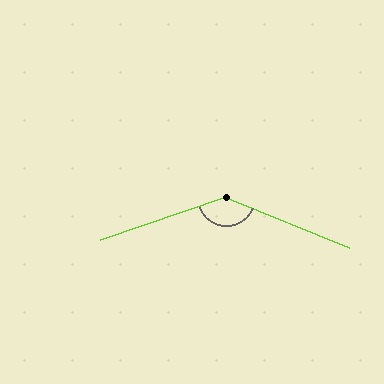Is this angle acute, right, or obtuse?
It is obtuse.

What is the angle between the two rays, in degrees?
Approximately 139 degrees.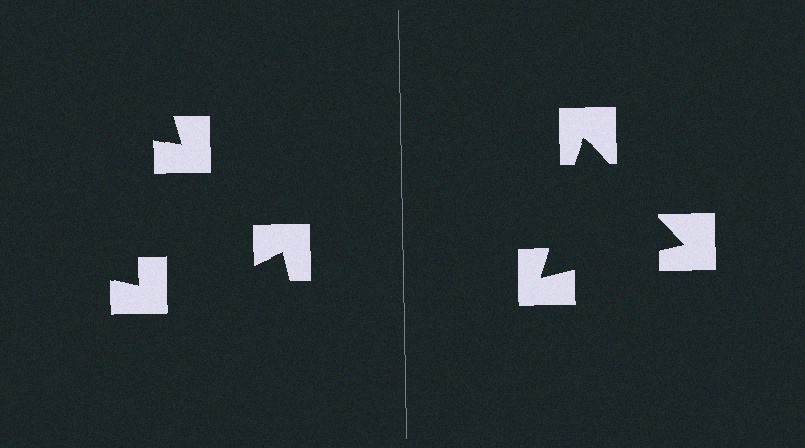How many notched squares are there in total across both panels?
6 — 3 on each side.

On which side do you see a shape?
An illusory triangle appears on the right side. On the left side the wedge cuts are rotated, so no coherent shape forms.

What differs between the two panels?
The notched squares are positioned identically on both sides; only the wedge orientations differ. On the right they align to a triangle; on the left they are misaligned.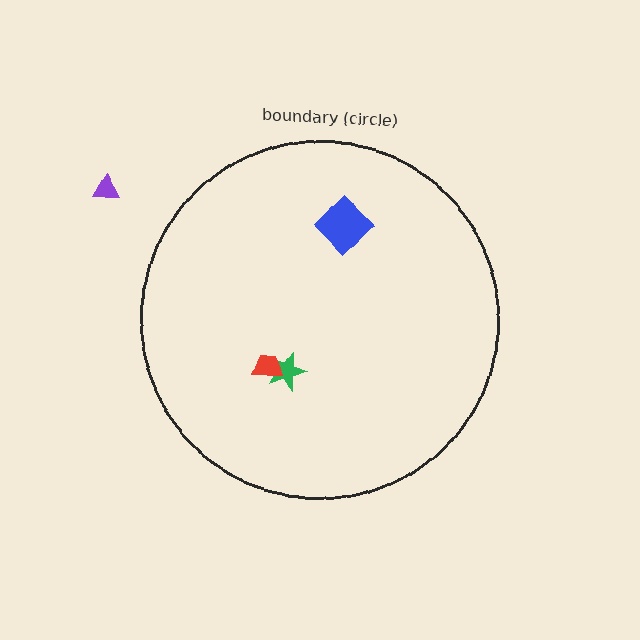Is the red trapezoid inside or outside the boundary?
Inside.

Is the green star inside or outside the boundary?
Inside.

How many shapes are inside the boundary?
3 inside, 1 outside.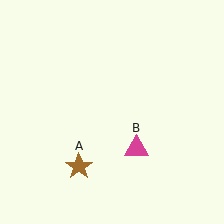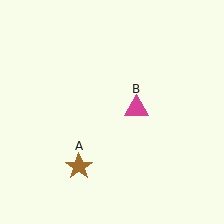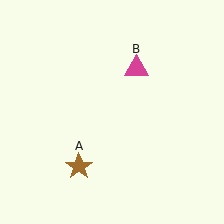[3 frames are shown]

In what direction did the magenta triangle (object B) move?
The magenta triangle (object B) moved up.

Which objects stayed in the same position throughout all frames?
Brown star (object A) remained stationary.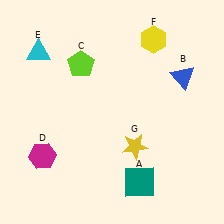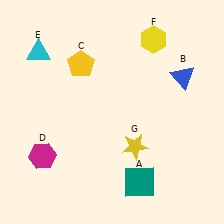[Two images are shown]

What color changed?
The pentagon (C) changed from lime in Image 1 to yellow in Image 2.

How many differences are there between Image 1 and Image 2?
There is 1 difference between the two images.